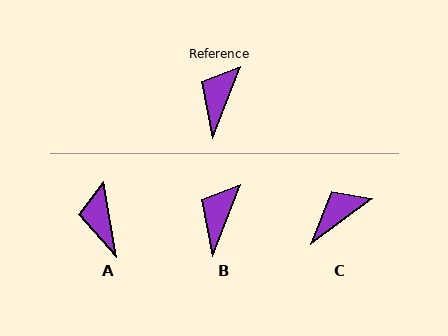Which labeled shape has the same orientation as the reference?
B.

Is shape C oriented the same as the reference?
No, it is off by about 32 degrees.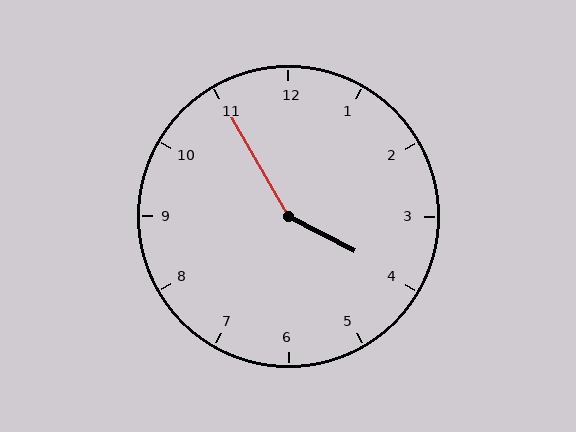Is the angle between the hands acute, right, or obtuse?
It is obtuse.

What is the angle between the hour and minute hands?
Approximately 148 degrees.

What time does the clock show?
3:55.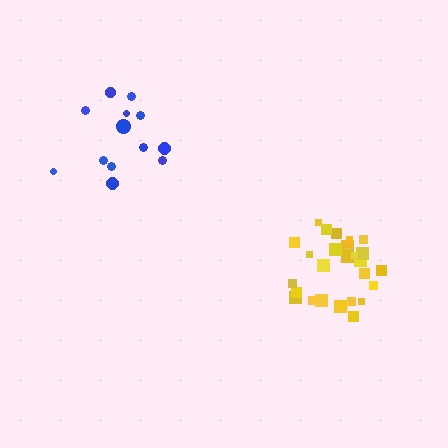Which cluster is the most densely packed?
Yellow.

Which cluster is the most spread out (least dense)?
Blue.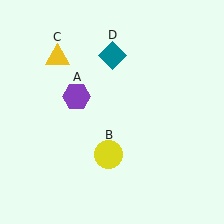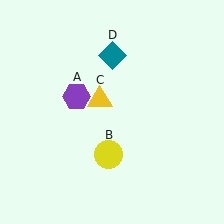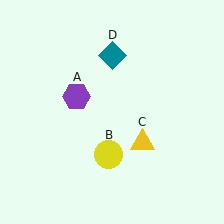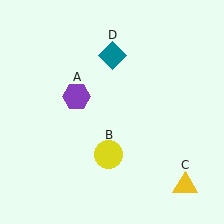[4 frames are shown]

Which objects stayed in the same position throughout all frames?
Purple hexagon (object A) and yellow circle (object B) and teal diamond (object D) remained stationary.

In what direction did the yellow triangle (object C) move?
The yellow triangle (object C) moved down and to the right.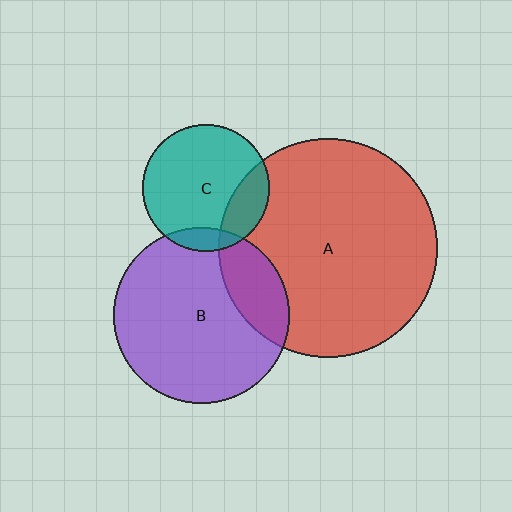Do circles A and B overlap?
Yes.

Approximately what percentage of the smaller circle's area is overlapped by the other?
Approximately 20%.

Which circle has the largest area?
Circle A (red).